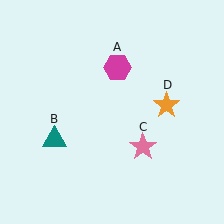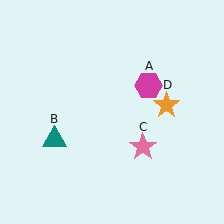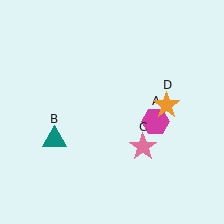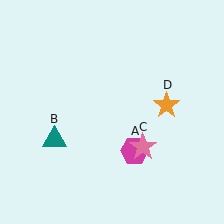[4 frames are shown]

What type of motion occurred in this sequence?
The magenta hexagon (object A) rotated clockwise around the center of the scene.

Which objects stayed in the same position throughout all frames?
Teal triangle (object B) and pink star (object C) and orange star (object D) remained stationary.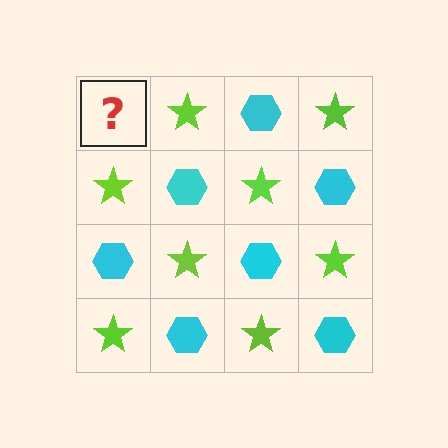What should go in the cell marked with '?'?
The missing cell should contain a cyan hexagon.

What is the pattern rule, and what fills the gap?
The rule is that it alternates cyan hexagon and lime star in a checkerboard pattern. The gap should be filled with a cyan hexagon.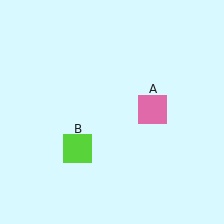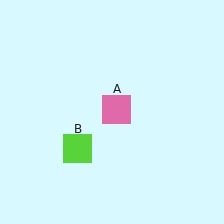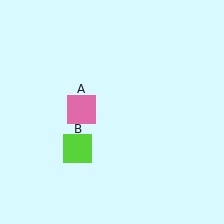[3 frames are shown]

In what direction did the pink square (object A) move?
The pink square (object A) moved left.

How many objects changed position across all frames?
1 object changed position: pink square (object A).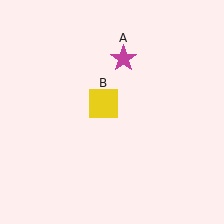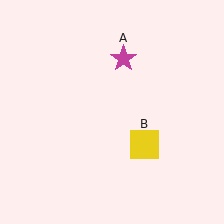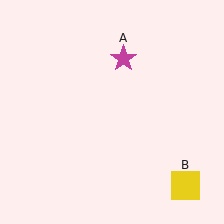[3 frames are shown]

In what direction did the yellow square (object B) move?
The yellow square (object B) moved down and to the right.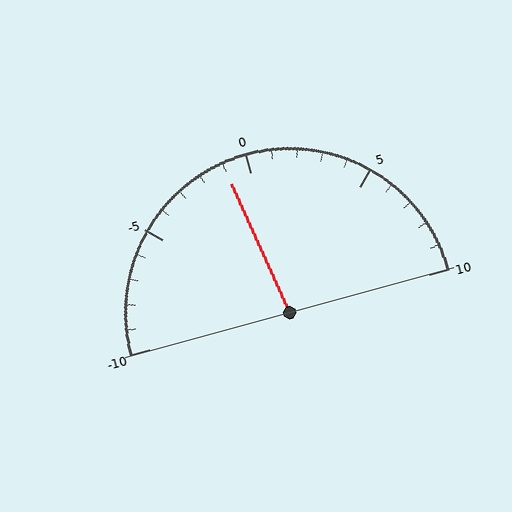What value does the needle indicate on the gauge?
The needle indicates approximately -1.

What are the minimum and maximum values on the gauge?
The gauge ranges from -10 to 10.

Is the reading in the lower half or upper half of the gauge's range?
The reading is in the lower half of the range (-10 to 10).